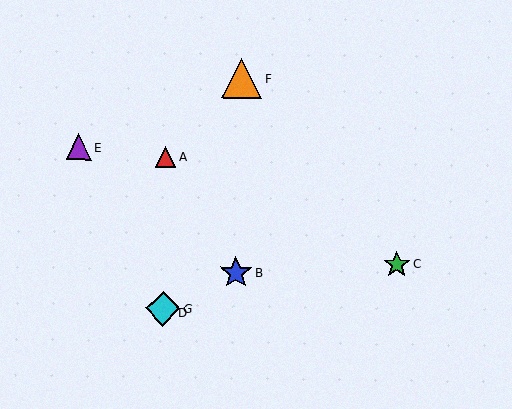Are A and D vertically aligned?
Yes, both are at x≈165.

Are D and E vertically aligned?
No, D is at x≈163 and E is at x≈79.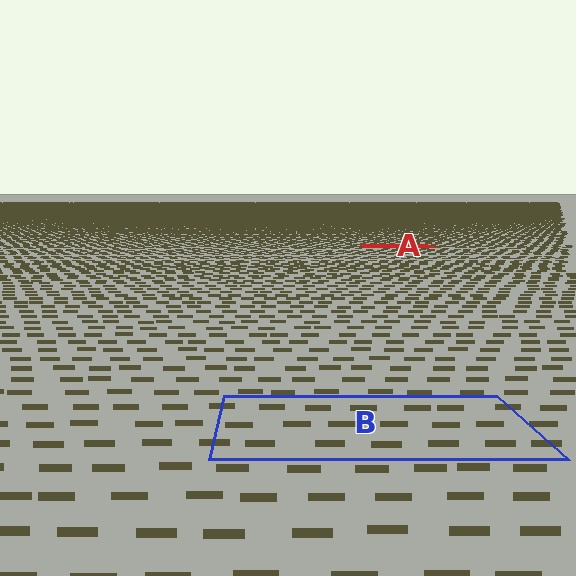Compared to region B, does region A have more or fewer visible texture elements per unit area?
Region A has more texture elements per unit area — they are packed more densely because it is farther away.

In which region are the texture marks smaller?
The texture marks are smaller in region A, because it is farther away.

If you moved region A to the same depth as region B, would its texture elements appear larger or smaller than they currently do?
They would appear larger. At a closer depth, the same texture elements are projected at a bigger on-screen size.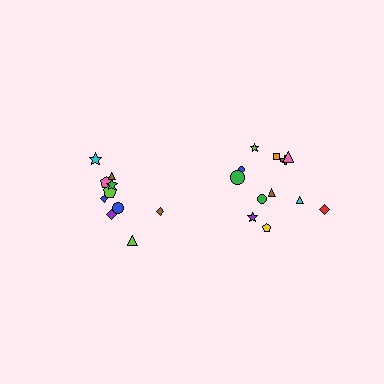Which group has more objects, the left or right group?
The right group.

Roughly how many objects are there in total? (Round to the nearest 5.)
Roughly 20 objects in total.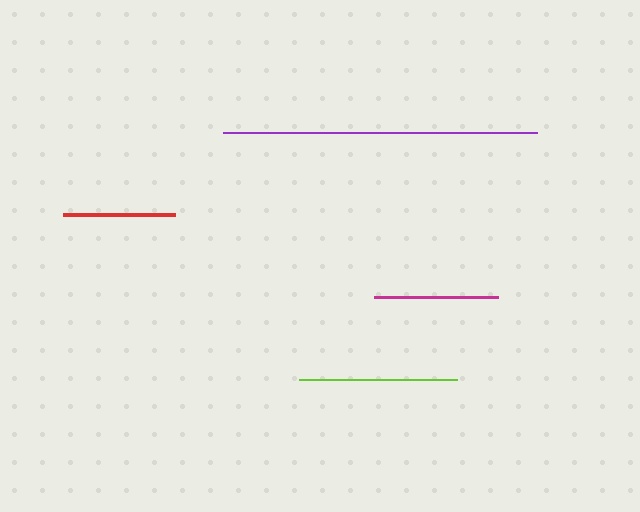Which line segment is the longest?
The purple line is the longest at approximately 314 pixels.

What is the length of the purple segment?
The purple segment is approximately 314 pixels long.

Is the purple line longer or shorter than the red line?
The purple line is longer than the red line.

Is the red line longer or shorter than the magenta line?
The magenta line is longer than the red line.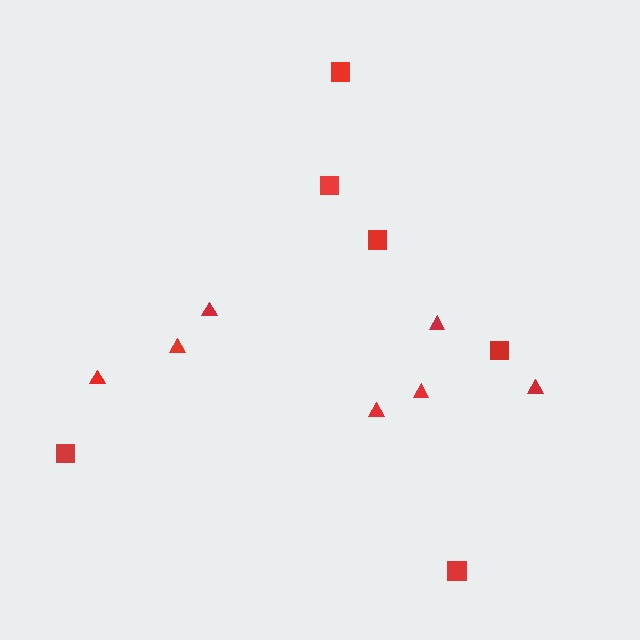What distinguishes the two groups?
There are 2 groups: one group of triangles (7) and one group of squares (6).